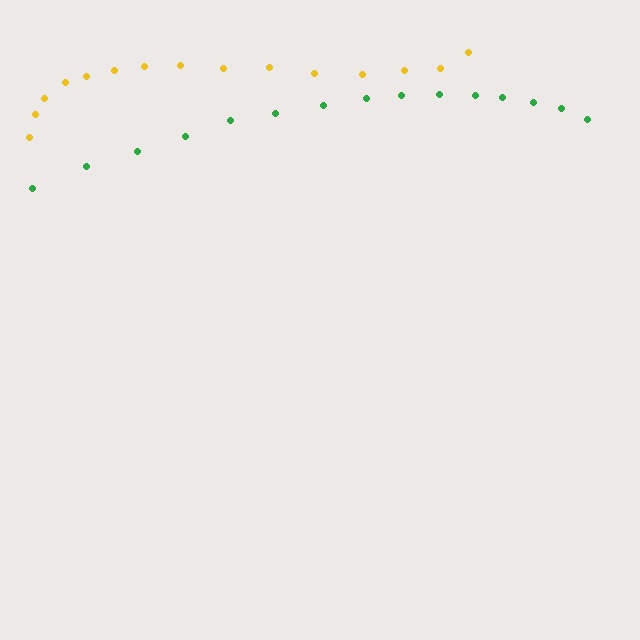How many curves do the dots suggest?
There are 2 distinct paths.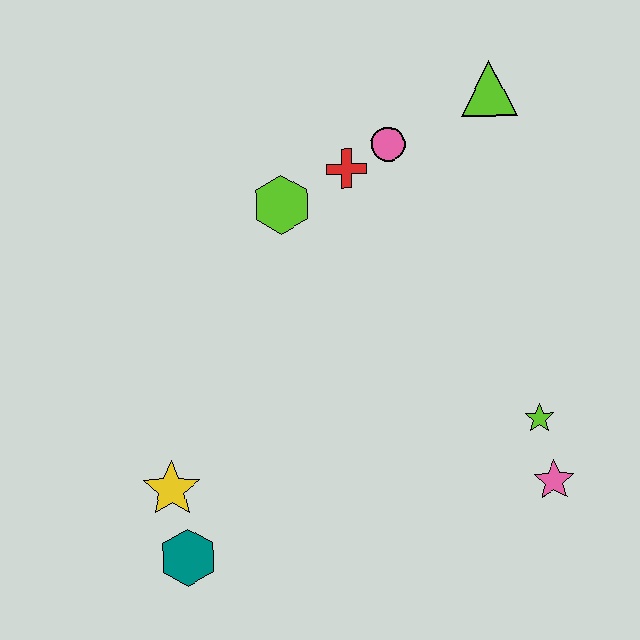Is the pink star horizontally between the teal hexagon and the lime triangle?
No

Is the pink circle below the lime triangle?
Yes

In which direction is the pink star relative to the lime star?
The pink star is below the lime star.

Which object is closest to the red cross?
The pink circle is closest to the red cross.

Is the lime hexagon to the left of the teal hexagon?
No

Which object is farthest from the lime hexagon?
The pink star is farthest from the lime hexagon.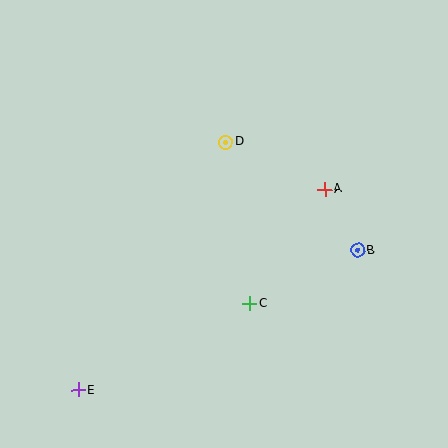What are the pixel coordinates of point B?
Point B is at (358, 250).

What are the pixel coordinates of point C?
Point C is at (249, 303).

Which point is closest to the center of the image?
Point D at (226, 142) is closest to the center.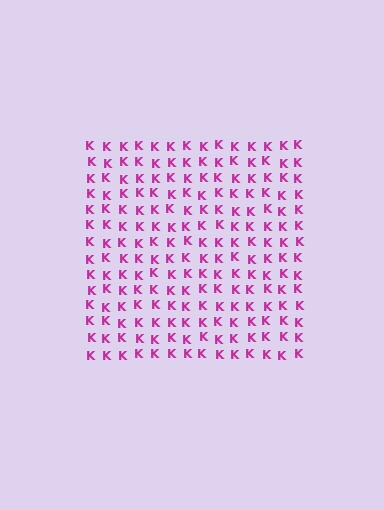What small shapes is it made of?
It is made of small letter K's.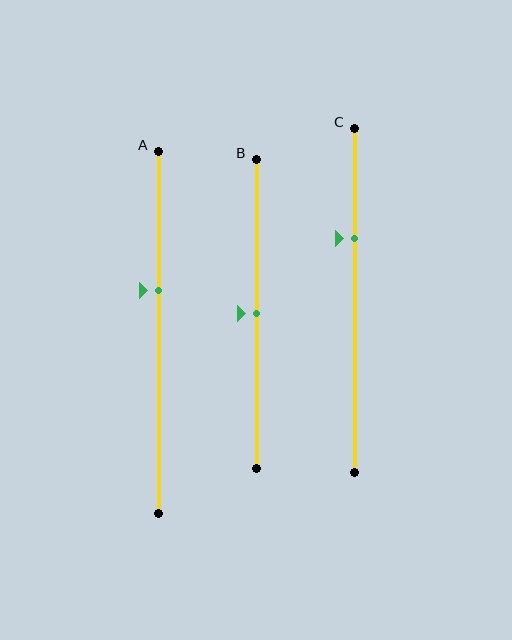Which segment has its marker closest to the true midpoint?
Segment B has its marker closest to the true midpoint.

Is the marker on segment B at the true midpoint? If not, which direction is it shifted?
Yes, the marker on segment B is at the true midpoint.